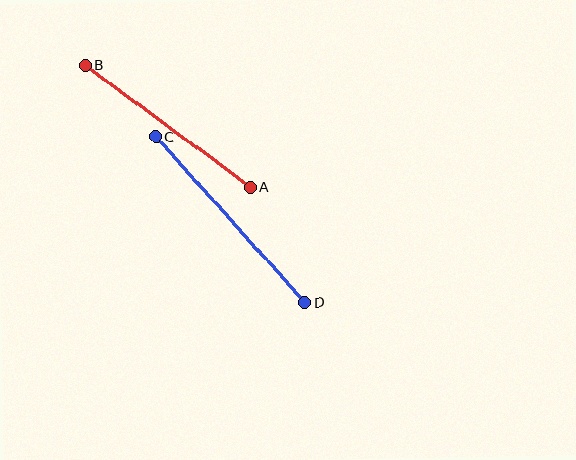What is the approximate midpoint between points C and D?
The midpoint is at approximately (230, 220) pixels.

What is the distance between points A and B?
The distance is approximately 205 pixels.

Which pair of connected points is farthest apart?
Points C and D are farthest apart.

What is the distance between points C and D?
The distance is approximately 223 pixels.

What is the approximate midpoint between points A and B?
The midpoint is at approximately (168, 126) pixels.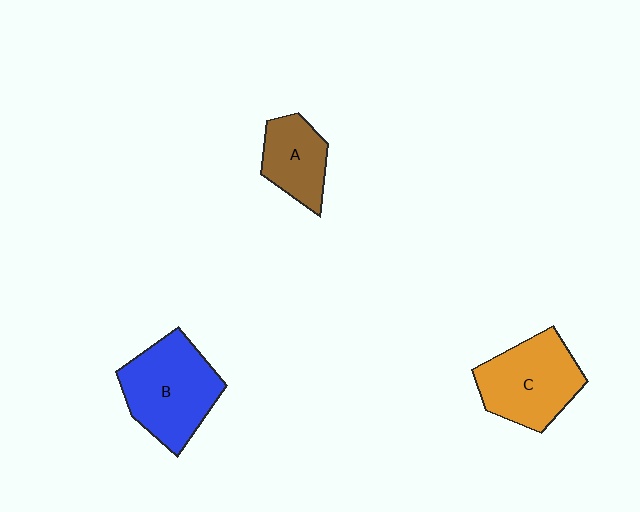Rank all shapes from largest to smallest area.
From largest to smallest: B (blue), C (orange), A (brown).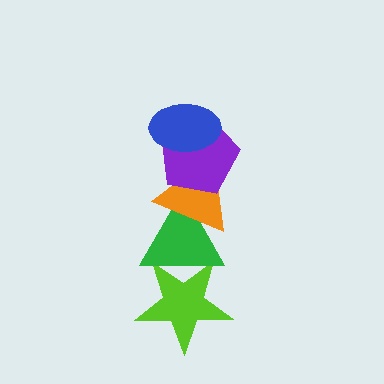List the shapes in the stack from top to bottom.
From top to bottom: the blue ellipse, the purple pentagon, the orange triangle, the green triangle, the lime star.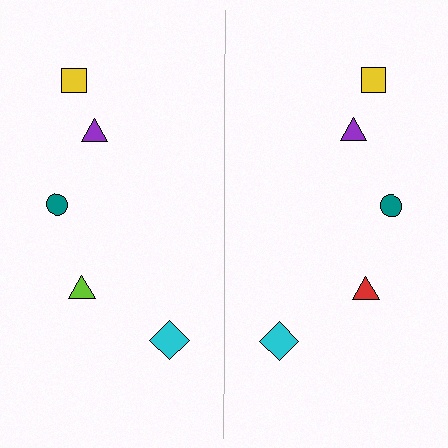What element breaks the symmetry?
The red triangle on the right side breaks the symmetry — its mirror counterpart is lime.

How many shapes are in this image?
There are 10 shapes in this image.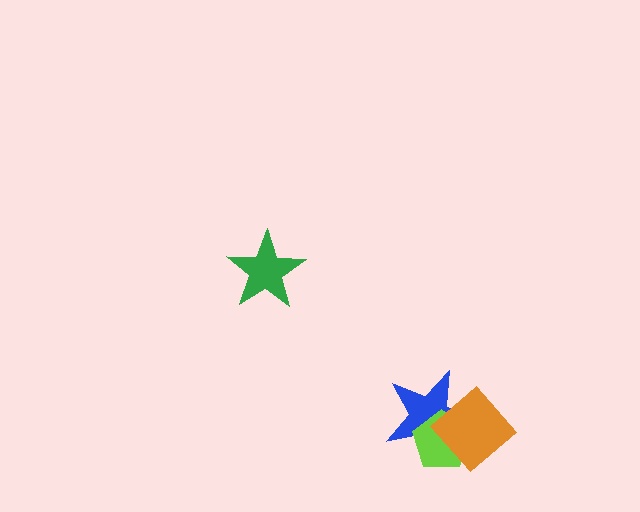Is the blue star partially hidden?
Yes, it is partially covered by another shape.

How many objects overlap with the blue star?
2 objects overlap with the blue star.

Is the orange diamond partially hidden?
No, no other shape covers it.